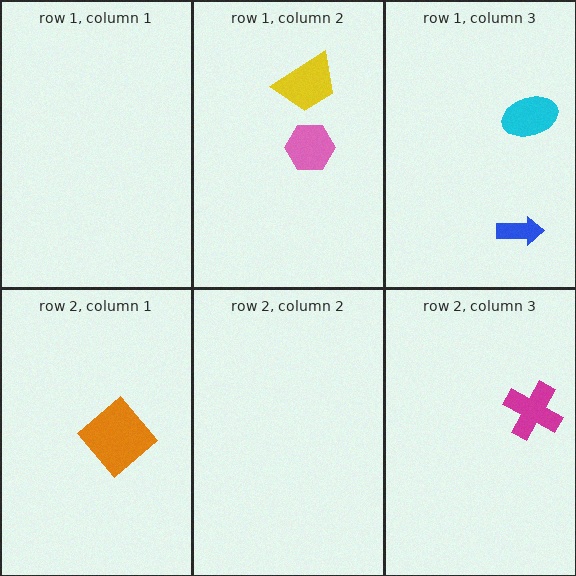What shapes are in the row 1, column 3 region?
The blue arrow, the cyan ellipse.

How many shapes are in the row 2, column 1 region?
1.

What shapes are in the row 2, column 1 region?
The orange diamond.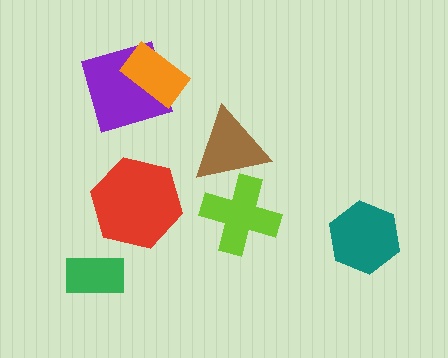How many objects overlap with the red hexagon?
0 objects overlap with the red hexagon.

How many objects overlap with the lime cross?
1 object overlaps with the lime cross.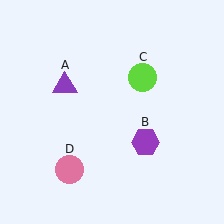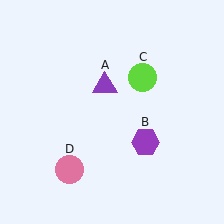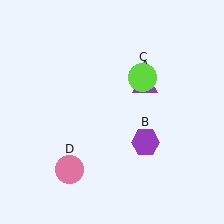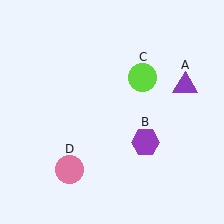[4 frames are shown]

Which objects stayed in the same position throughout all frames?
Purple hexagon (object B) and lime circle (object C) and pink circle (object D) remained stationary.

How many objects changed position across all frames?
1 object changed position: purple triangle (object A).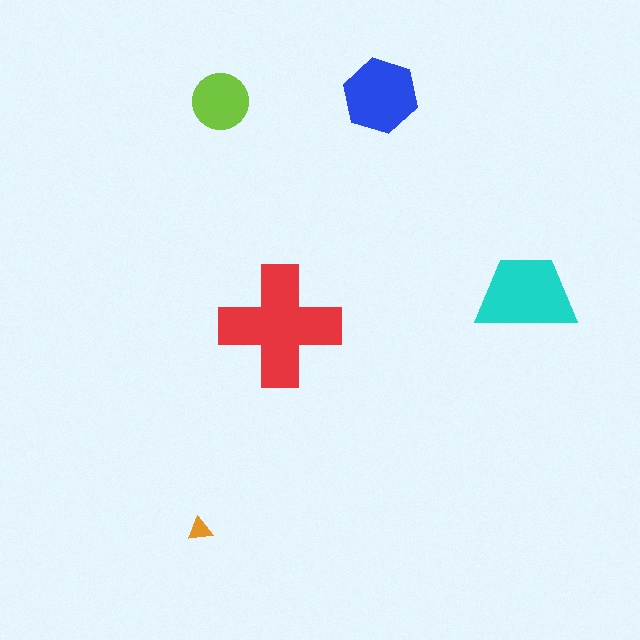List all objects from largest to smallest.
The red cross, the cyan trapezoid, the blue hexagon, the lime circle, the orange triangle.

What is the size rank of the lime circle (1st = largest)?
4th.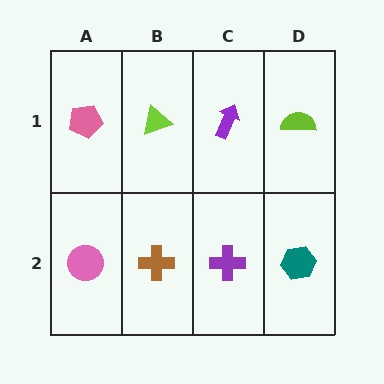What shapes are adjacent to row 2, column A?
A pink pentagon (row 1, column A), a brown cross (row 2, column B).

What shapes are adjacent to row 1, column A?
A pink circle (row 2, column A), a lime triangle (row 1, column B).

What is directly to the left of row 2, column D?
A purple cross.